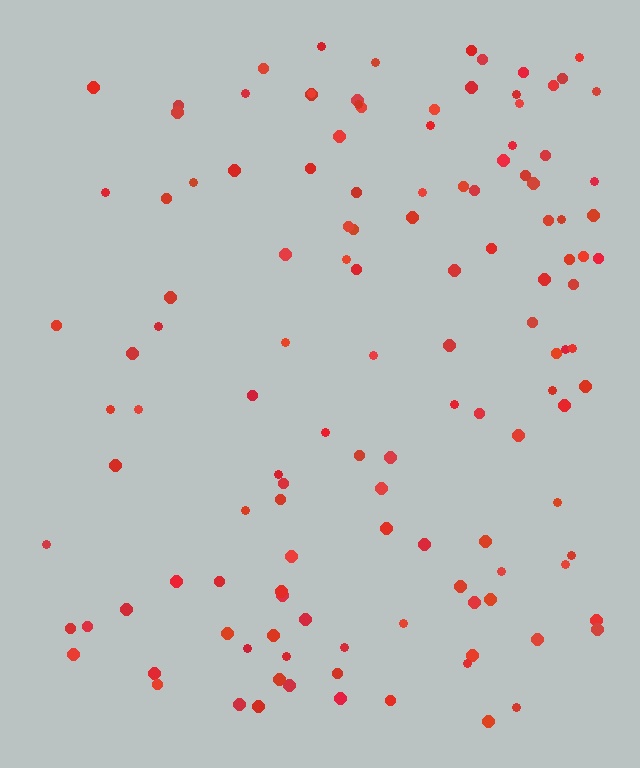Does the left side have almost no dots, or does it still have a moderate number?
Still a moderate number, just noticeably fewer than the right.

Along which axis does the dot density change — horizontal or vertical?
Horizontal.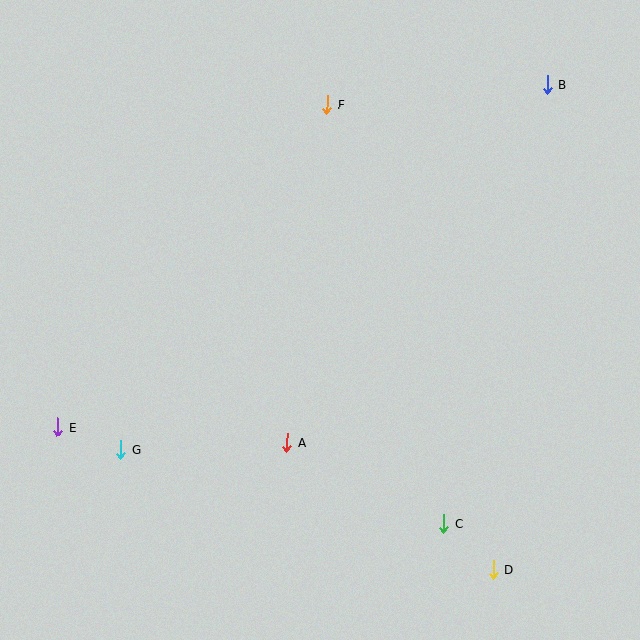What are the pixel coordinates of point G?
Point G is at (121, 450).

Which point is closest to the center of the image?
Point A at (287, 442) is closest to the center.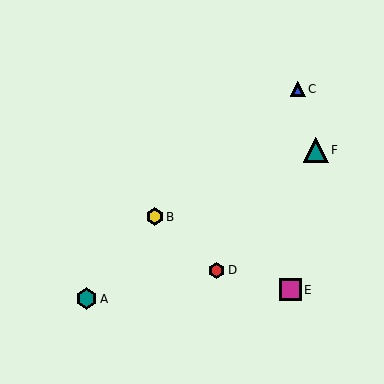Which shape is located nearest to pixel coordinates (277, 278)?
The magenta square (labeled E) at (290, 290) is nearest to that location.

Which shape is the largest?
The teal triangle (labeled F) is the largest.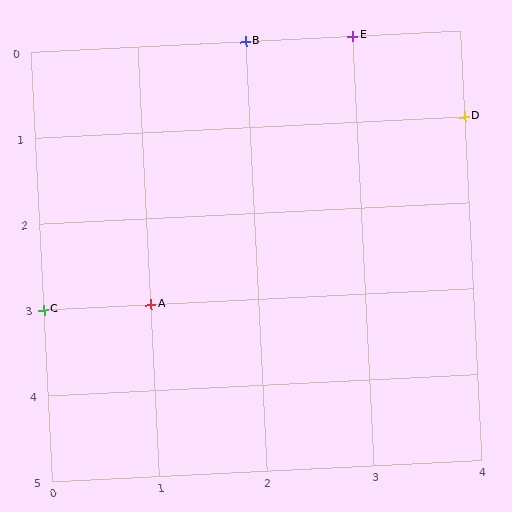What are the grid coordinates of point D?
Point D is at grid coordinates (4, 1).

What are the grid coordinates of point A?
Point A is at grid coordinates (1, 3).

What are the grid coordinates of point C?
Point C is at grid coordinates (0, 3).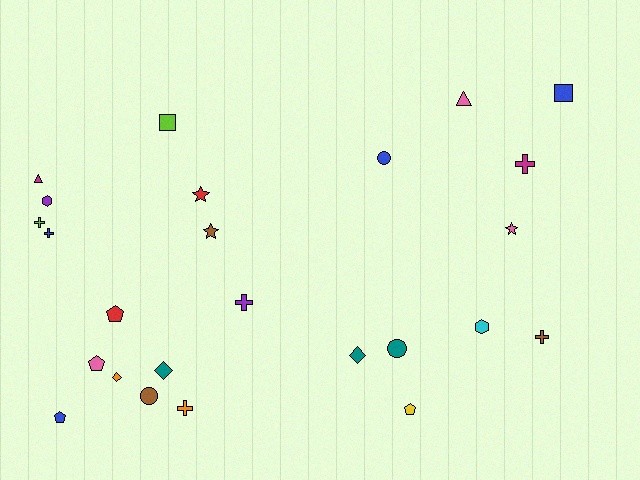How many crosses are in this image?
There are 6 crosses.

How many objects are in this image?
There are 25 objects.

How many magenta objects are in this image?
There are 2 magenta objects.